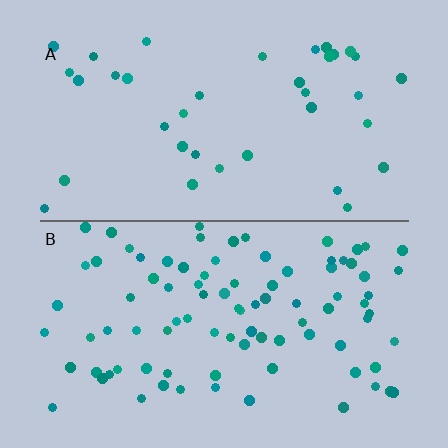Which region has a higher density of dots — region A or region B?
B (the bottom).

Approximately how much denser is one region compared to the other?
Approximately 2.4× — region B over region A.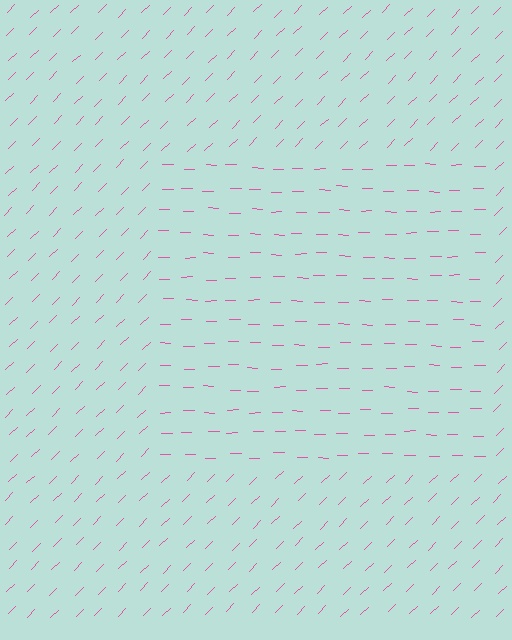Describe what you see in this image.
The image is filled with small pink line segments. A rectangle region in the image has lines oriented differently from the surrounding lines, creating a visible texture boundary.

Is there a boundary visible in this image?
Yes, there is a texture boundary formed by a change in line orientation.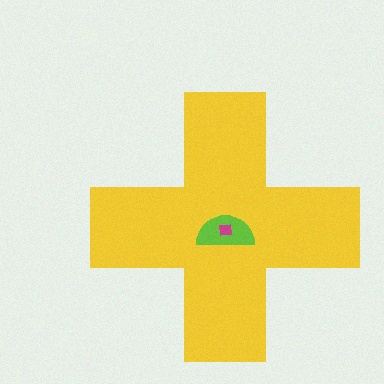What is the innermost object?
The magenta square.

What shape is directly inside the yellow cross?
The lime semicircle.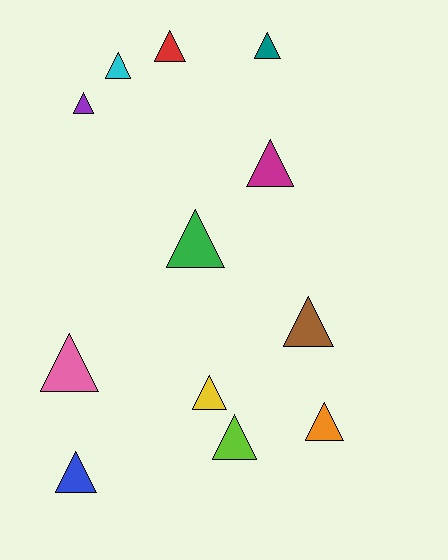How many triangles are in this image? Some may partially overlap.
There are 12 triangles.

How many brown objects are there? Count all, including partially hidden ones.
There is 1 brown object.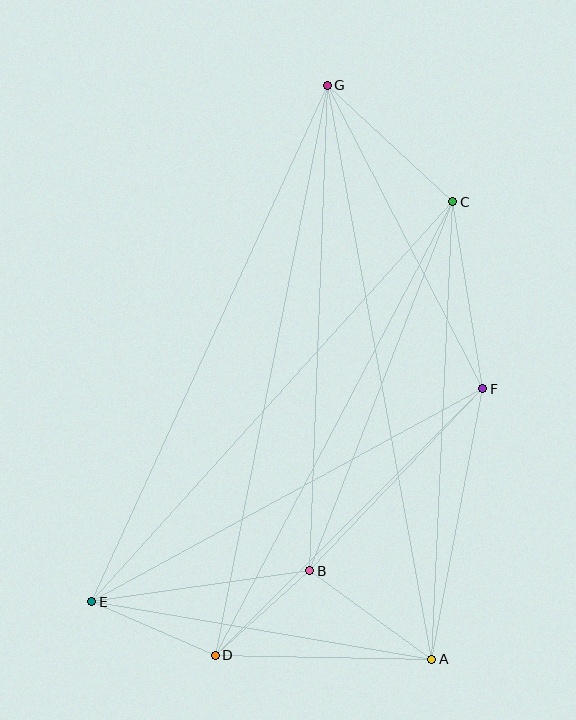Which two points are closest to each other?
Points B and D are closest to each other.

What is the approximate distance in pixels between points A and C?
The distance between A and C is approximately 457 pixels.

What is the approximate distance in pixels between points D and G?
The distance between D and G is approximately 581 pixels.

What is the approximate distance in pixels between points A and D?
The distance between A and D is approximately 216 pixels.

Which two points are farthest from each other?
Points A and G are farthest from each other.